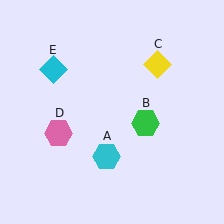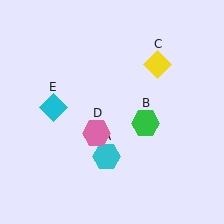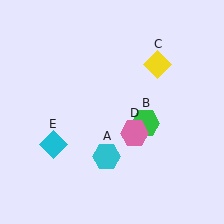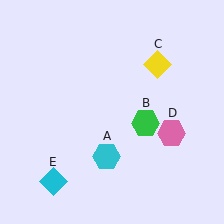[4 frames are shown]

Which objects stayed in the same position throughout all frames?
Cyan hexagon (object A) and green hexagon (object B) and yellow diamond (object C) remained stationary.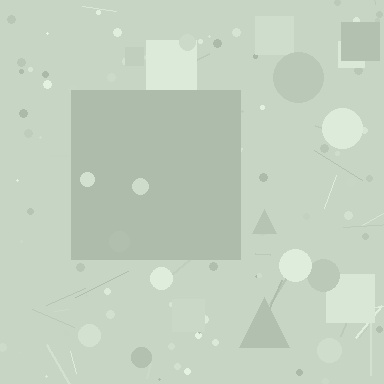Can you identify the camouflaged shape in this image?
The camouflaged shape is a square.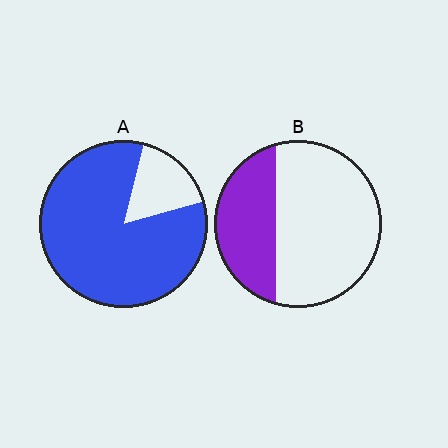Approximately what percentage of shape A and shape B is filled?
A is approximately 85% and B is approximately 35%.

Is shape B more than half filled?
No.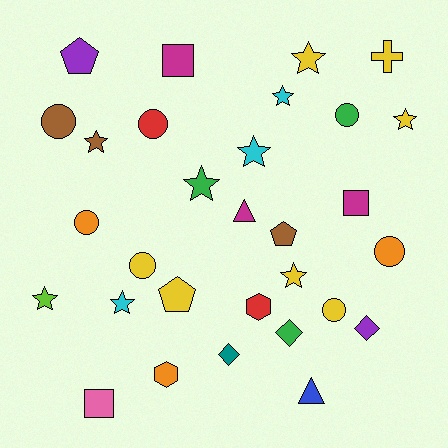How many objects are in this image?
There are 30 objects.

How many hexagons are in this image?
There are 2 hexagons.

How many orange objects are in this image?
There are 3 orange objects.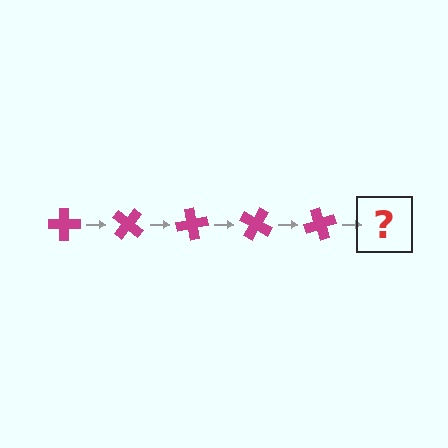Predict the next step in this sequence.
The next step is a magenta cross rotated 200 degrees.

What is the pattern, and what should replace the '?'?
The pattern is that the cross rotates 40 degrees each step. The '?' should be a magenta cross rotated 200 degrees.